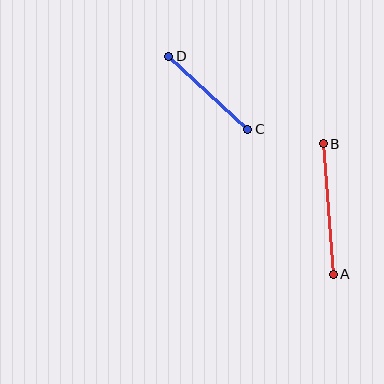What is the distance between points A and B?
The distance is approximately 131 pixels.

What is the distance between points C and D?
The distance is approximately 108 pixels.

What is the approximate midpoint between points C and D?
The midpoint is at approximately (208, 93) pixels.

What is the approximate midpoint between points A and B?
The midpoint is at approximately (328, 209) pixels.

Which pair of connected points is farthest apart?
Points A and B are farthest apart.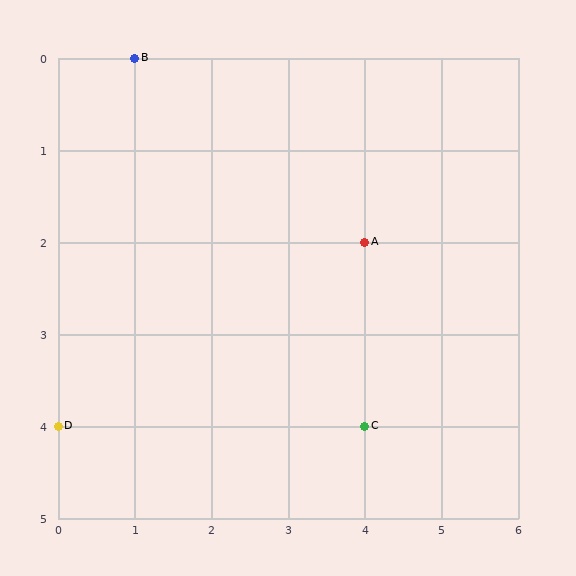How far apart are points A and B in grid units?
Points A and B are 3 columns and 2 rows apart (about 3.6 grid units diagonally).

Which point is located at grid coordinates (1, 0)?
Point B is at (1, 0).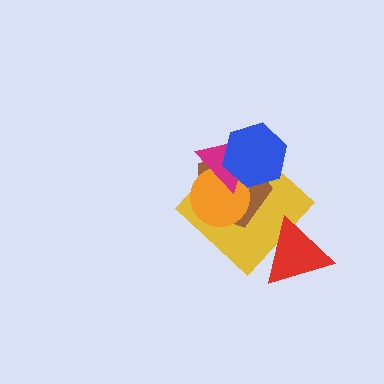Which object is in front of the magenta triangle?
The blue hexagon is in front of the magenta triangle.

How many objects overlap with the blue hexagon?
4 objects overlap with the blue hexagon.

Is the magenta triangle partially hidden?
Yes, it is partially covered by another shape.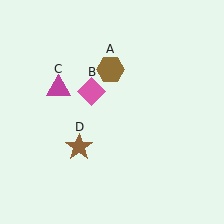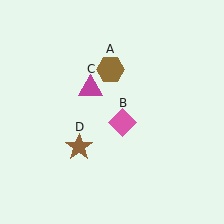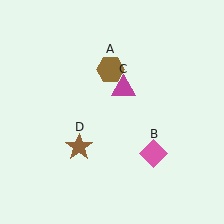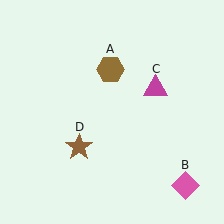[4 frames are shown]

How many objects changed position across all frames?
2 objects changed position: pink diamond (object B), magenta triangle (object C).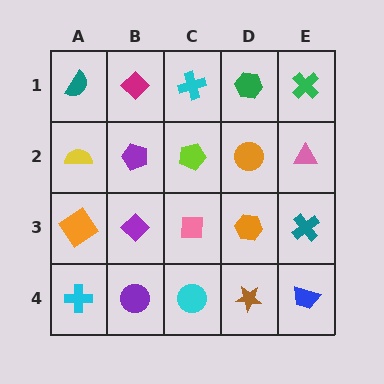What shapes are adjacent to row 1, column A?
A yellow semicircle (row 2, column A), a magenta diamond (row 1, column B).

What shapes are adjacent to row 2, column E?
A green cross (row 1, column E), a teal cross (row 3, column E), an orange circle (row 2, column D).